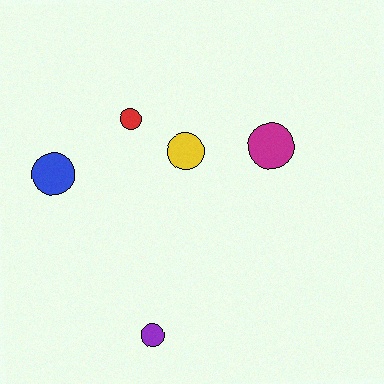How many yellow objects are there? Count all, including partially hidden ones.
There is 1 yellow object.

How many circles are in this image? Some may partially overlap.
There are 5 circles.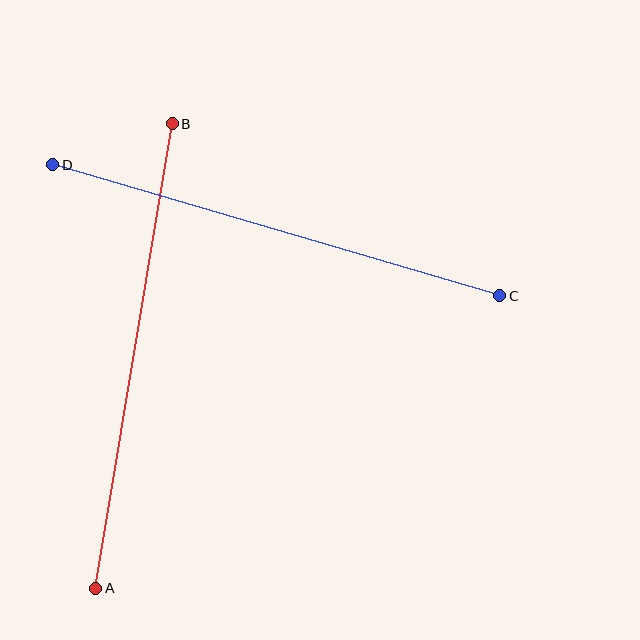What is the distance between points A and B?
The distance is approximately 471 pixels.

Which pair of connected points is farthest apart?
Points A and B are farthest apart.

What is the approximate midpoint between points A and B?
The midpoint is at approximately (134, 356) pixels.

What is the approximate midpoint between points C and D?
The midpoint is at approximately (276, 230) pixels.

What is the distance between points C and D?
The distance is approximately 466 pixels.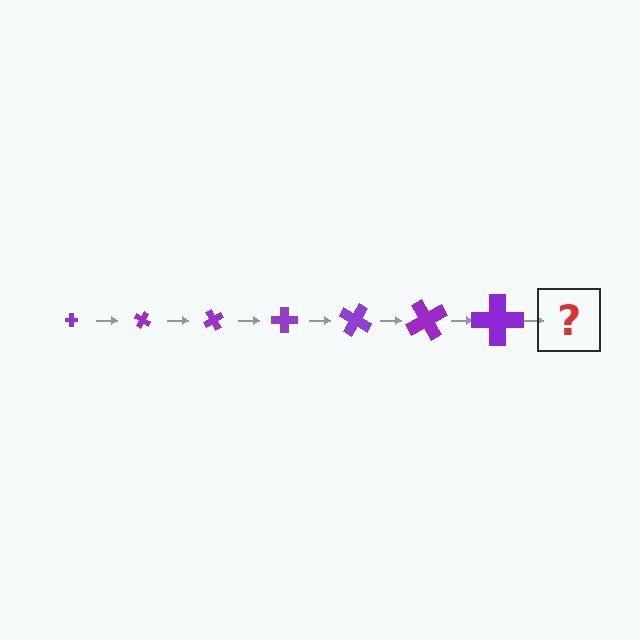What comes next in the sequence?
The next element should be a cross, larger than the previous one and rotated 210 degrees from the start.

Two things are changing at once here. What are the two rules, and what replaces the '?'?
The two rules are that the cross grows larger each step and it rotates 30 degrees each step. The '?' should be a cross, larger than the previous one and rotated 210 degrees from the start.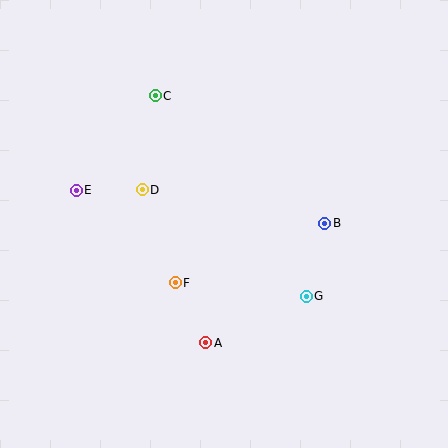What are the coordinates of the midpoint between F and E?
The midpoint between F and E is at (126, 236).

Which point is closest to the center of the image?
Point F at (175, 283) is closest to the center.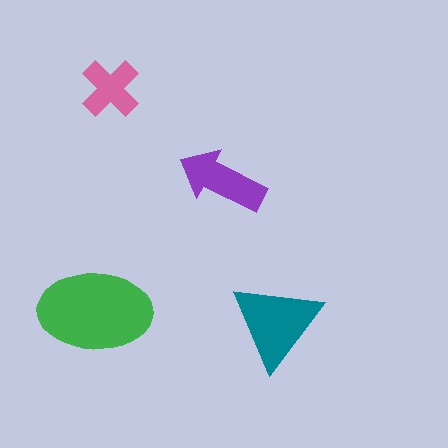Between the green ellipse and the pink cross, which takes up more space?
The green ellipse.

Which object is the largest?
The green ellipse.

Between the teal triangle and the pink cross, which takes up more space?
The teal triangle.